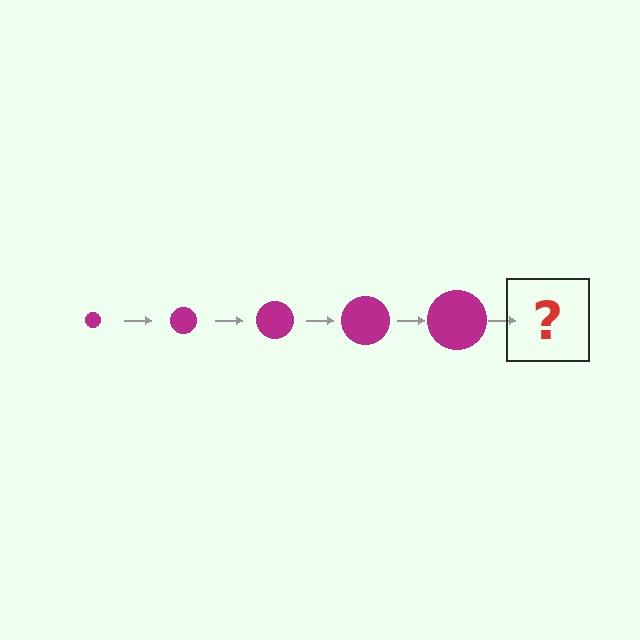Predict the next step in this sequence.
The next step is a magenta circle, larger than the previous one.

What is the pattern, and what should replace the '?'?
The pattern is that the circle gets progressively larger each step. The '?' should be a magenta circle, larger than the previous one.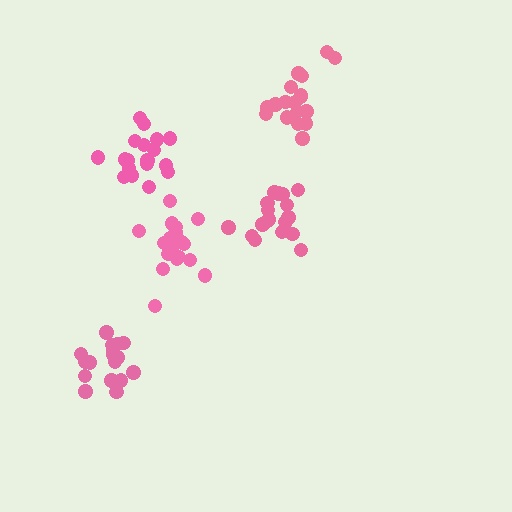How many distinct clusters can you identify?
There are 5 distinct clusters.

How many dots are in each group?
Group 1: 18 dots, Group 2: 18 dots, Group 3: 18 dots, Group 4: 18 dots, Group 5: 18 dots (90 total).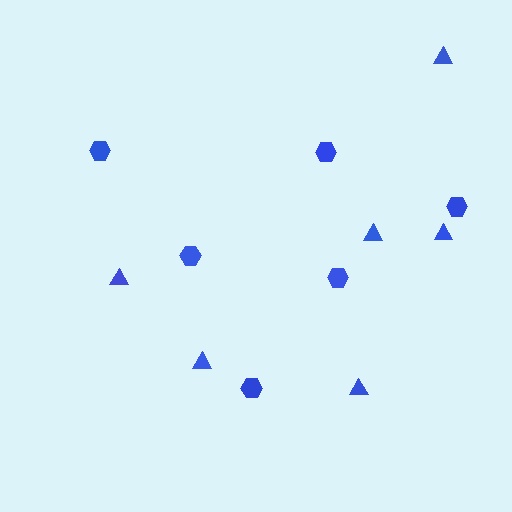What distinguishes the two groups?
There are 2 groups: one group of triangles (6) and one group of hexagons (6).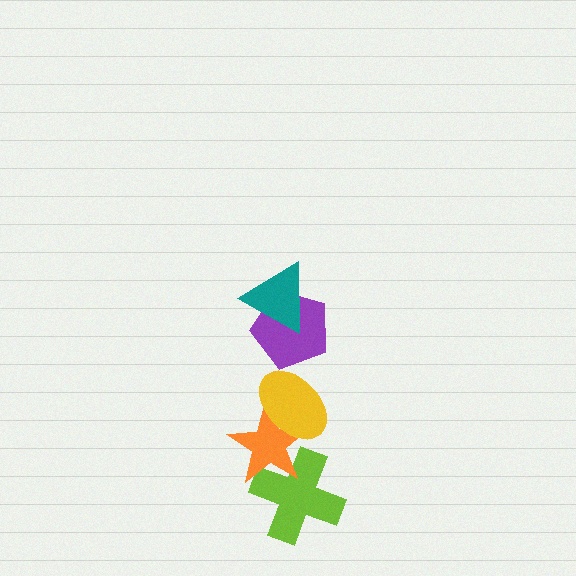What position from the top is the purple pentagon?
The purple pentagon is 2nd from the top.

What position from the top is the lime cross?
The lime cross is 5th from the top.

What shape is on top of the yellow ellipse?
The purple pentagon is on top of the yellow ellipse.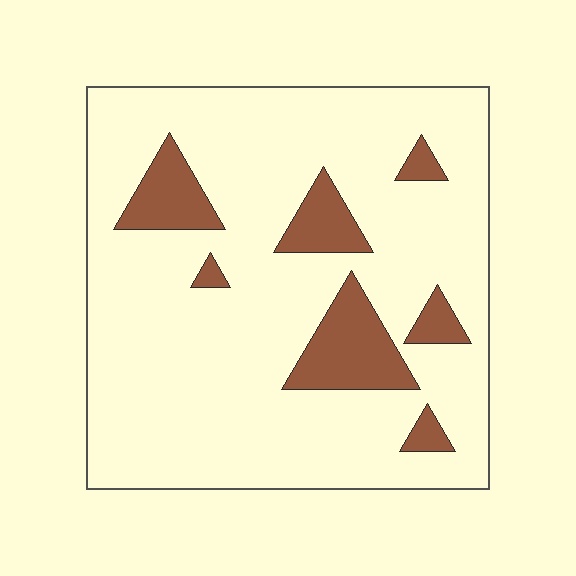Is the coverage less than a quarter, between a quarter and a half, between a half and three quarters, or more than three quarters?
Less than a quarter.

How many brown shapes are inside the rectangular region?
7.